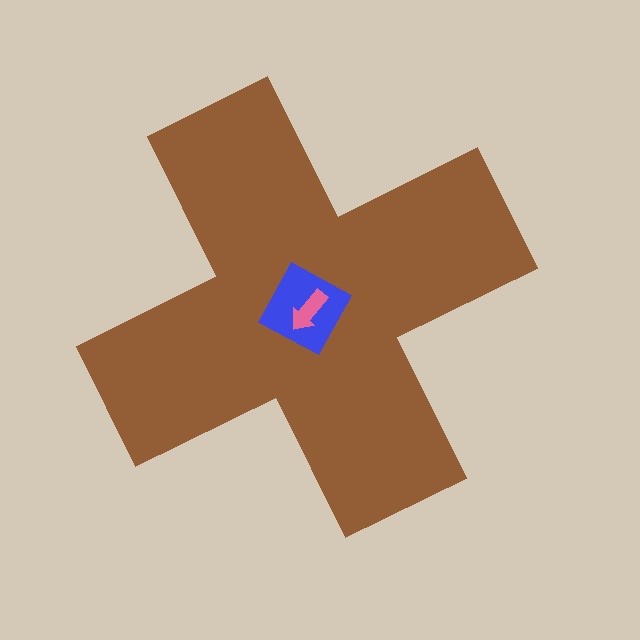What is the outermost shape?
The brown cross.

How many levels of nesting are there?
3.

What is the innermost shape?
The pink arrow.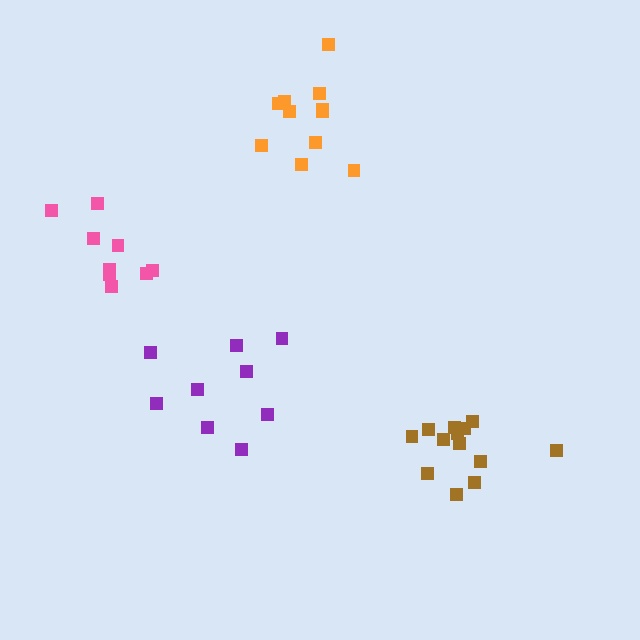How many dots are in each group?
Group 1: 9 dots, Group 2: 9 dots, Group 3: 13 dots, Group 4: 11 dots (42 total).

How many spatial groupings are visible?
There are 4 spatial groupings.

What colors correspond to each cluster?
The clusters are colored: purple, pink, brown, orange.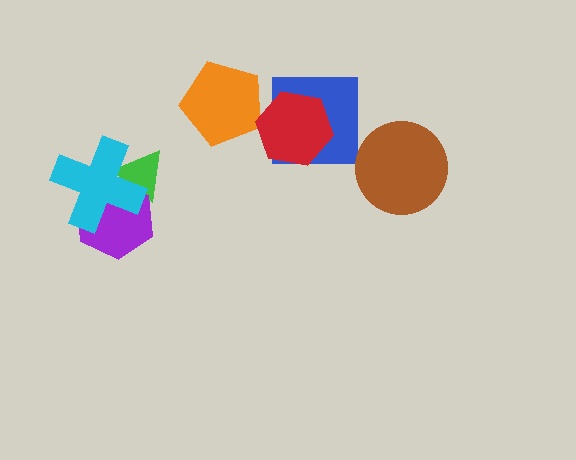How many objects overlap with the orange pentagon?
0 objects overlap with the orange pentagon.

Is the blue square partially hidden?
Yes, it is partially covered by another shape.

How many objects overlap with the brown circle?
0 objects overlap with the brown circle.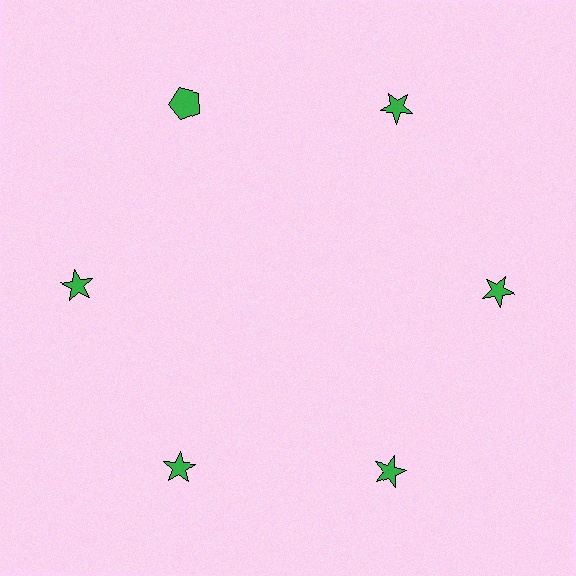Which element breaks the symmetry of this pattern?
The green pentagon at roughly the 11 o'clock position breaks the symmetry. All other shapes are green stars.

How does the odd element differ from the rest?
It has a different shape: pentagon instead of star.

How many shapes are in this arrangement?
There are 6 shapes arranged in a ring pattern.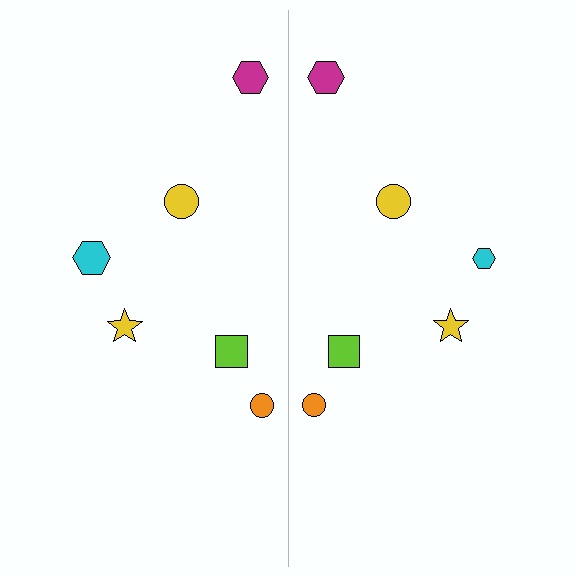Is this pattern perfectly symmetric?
No, the pattern is not perfectly symmetric. The cyan hexagon on the right side has a different size than its mirror counterpart.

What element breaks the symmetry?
The cyan hexagon on the right side has a different size than its mirror counterpart.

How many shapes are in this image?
There are 12 shapes in this image.